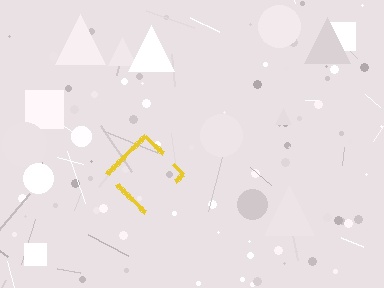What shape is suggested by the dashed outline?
The dashed outline suggests a diamond.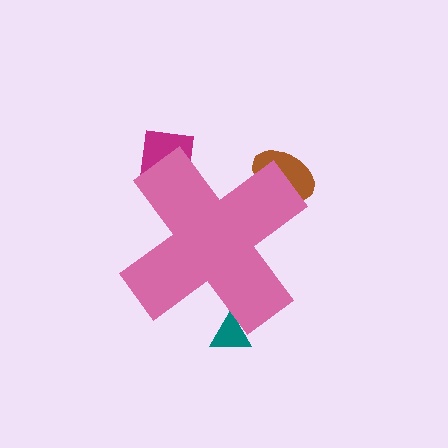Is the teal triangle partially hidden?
Yes, the teal triangle is partially hidden behind the pink cross.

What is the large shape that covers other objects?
A pink cross.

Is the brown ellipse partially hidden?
Yes, the brown ellipse is partially hidden behind the pink cross.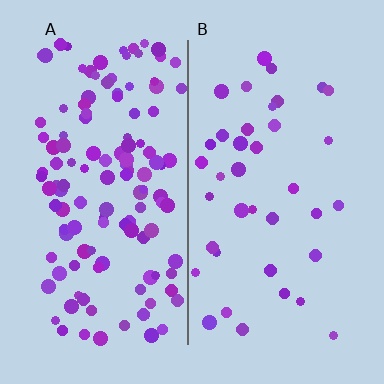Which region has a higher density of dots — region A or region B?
A (the left).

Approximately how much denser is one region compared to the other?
Approximately 3.3× — region A over region B.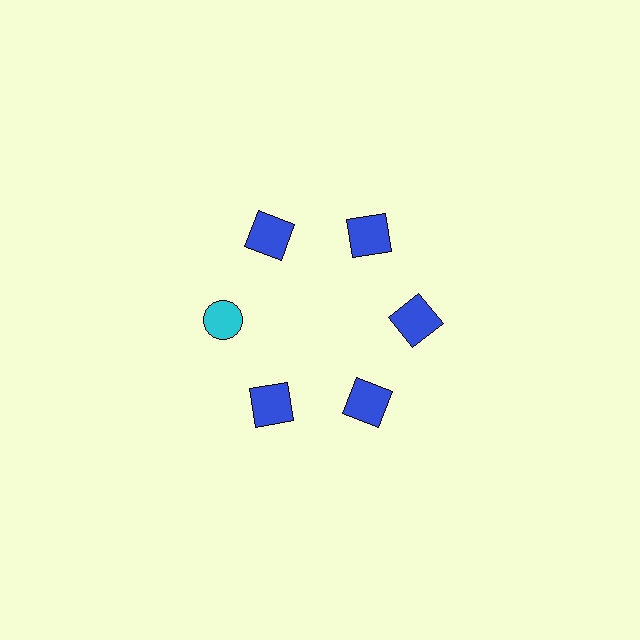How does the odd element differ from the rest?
It differs in both color (cyan instead of blue) and shape (circle instead of square).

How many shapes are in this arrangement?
There are 6 shapes arranged in a ring pattern.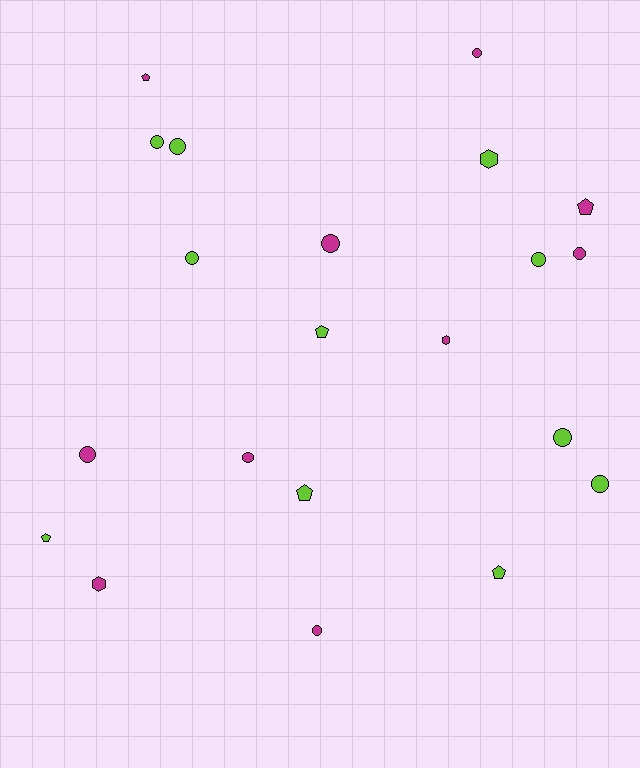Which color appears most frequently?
Lime, with 11 objects.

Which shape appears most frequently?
Circle, with 12 objects.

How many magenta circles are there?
There are 6 magenta circles.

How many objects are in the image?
There are 21 objects.